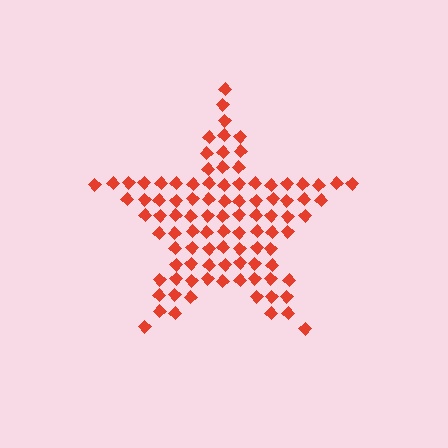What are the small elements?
The small elements are diamonds.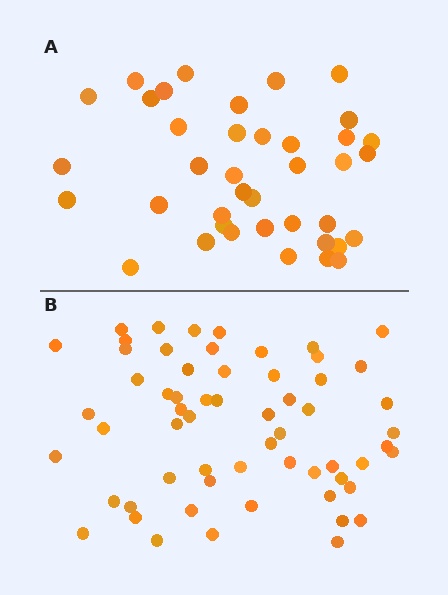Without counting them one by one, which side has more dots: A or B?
Region B (the bottom region) has more dots.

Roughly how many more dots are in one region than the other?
Region B has approximately 20 more dots than region A.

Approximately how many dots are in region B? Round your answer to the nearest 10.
About 60 dots.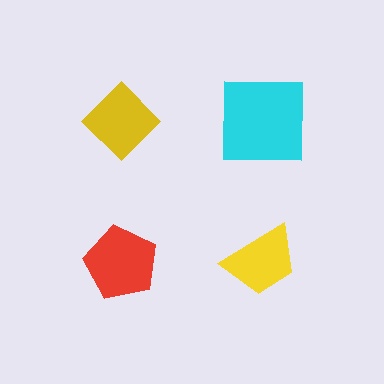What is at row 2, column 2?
A yellow trapezoid.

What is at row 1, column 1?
A yellow diamond.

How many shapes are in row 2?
2 shapes.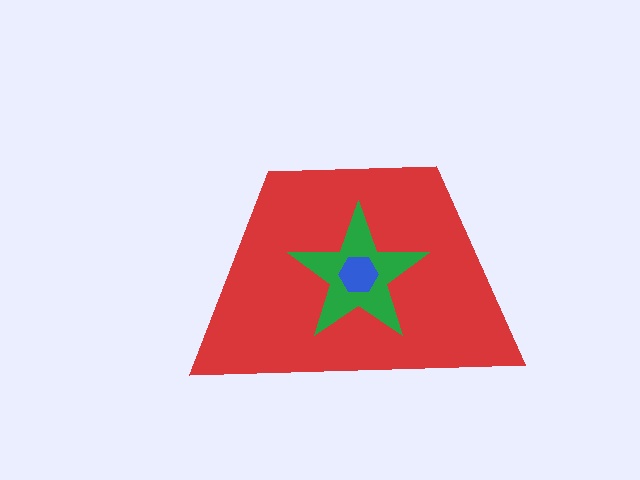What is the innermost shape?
The blue hexagon.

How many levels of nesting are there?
3.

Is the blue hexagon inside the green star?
Yes.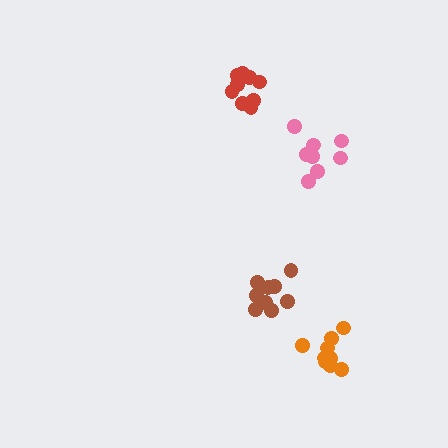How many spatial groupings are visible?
There are 4 spatial groupings.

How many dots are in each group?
Group 1: 9 dots, Group 2: 9 dots, Group 3: 8 dots, Group 4: 9 dots (35 total).